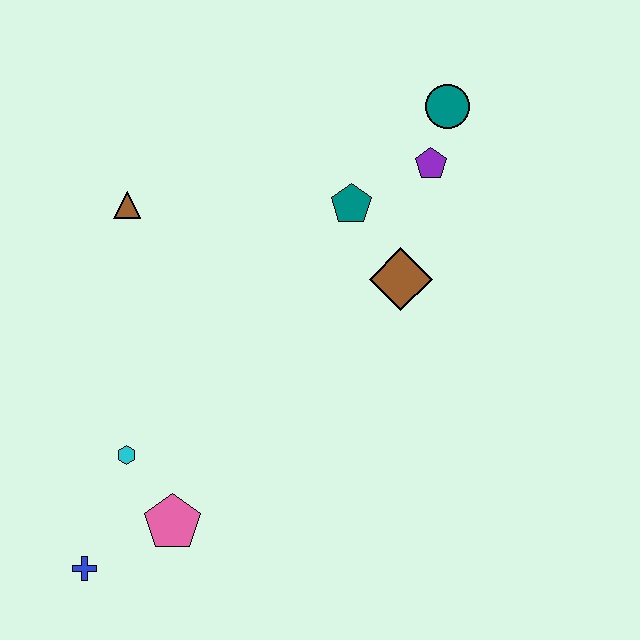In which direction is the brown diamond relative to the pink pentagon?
The brown diamond is above the pink pentagon.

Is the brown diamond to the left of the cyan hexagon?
No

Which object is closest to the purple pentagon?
The teal circle is closest to the purple pentagon.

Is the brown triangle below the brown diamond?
No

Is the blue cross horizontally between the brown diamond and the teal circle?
No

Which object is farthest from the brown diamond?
The blue cross is farthest from the brown diamond.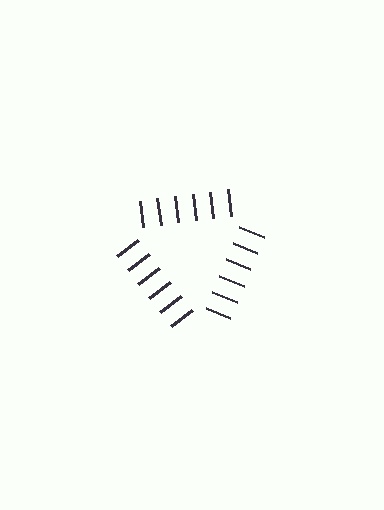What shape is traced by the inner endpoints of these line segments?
An illusory triangle — the line segments terminate on its edges but no continuous stroke is drawn.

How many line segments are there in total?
18 — 6 along each of the 3 edges.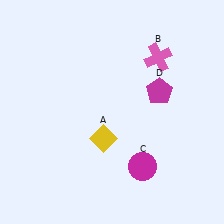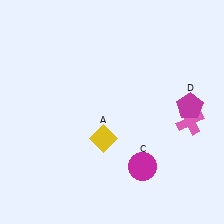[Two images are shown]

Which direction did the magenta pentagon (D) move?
The magenta pentagon (D) moved right.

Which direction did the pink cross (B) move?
The pink cross (B) moved down.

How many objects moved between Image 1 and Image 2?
2 objects moved between the two images.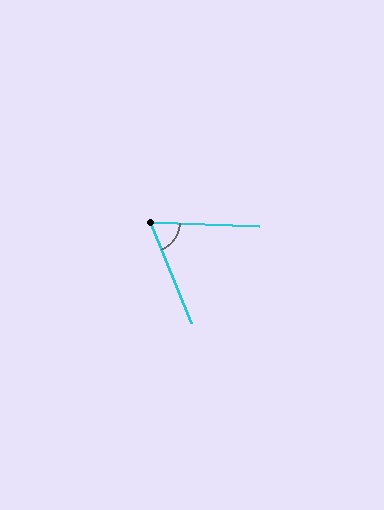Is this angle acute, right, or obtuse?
It is acute.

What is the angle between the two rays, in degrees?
Approximately 65 degrees.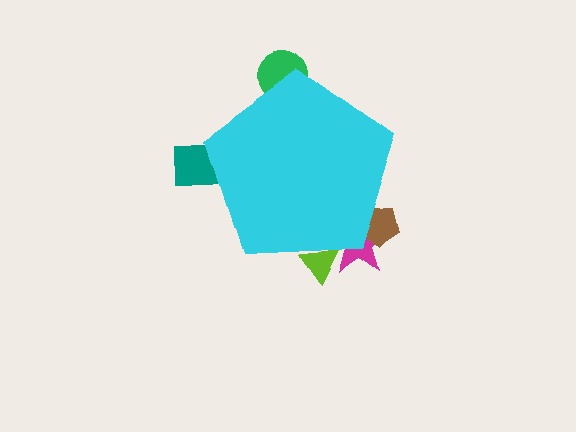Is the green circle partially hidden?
Yes, the green circle is partially hidden behind the cyan pentagon.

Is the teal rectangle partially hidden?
Yes, the teal rectangle is partially hidden behind the cyan pentagon.